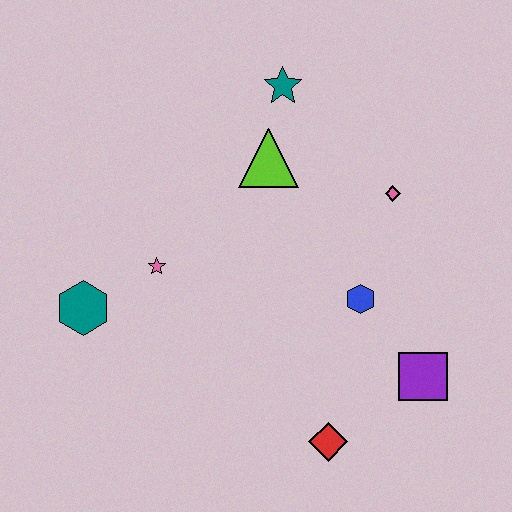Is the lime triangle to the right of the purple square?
No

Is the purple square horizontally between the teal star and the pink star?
No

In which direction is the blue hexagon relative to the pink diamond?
The blue hexagon is below the pink diamond.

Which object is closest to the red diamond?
The purple square is closest to the red diamond.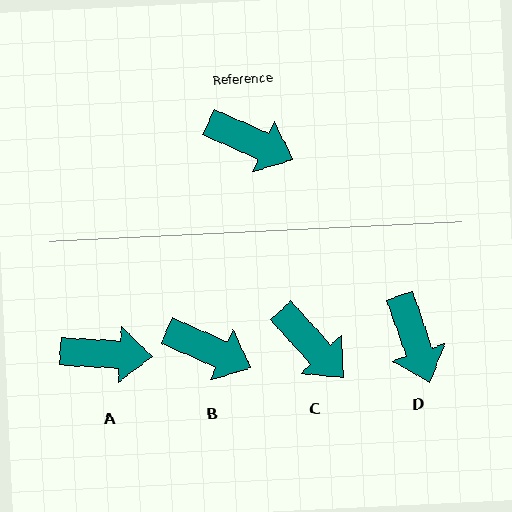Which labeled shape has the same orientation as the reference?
B.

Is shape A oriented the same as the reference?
No, it is off by about 21 degrees.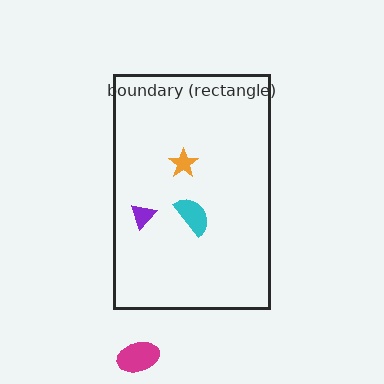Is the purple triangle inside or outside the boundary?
Inside.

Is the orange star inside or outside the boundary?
Inside.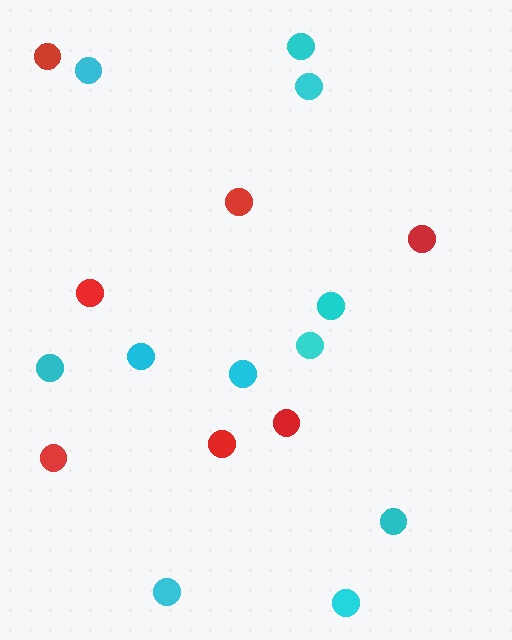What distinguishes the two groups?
There are 2 groups: one group of red circles (7) and one group of cyan circles (11).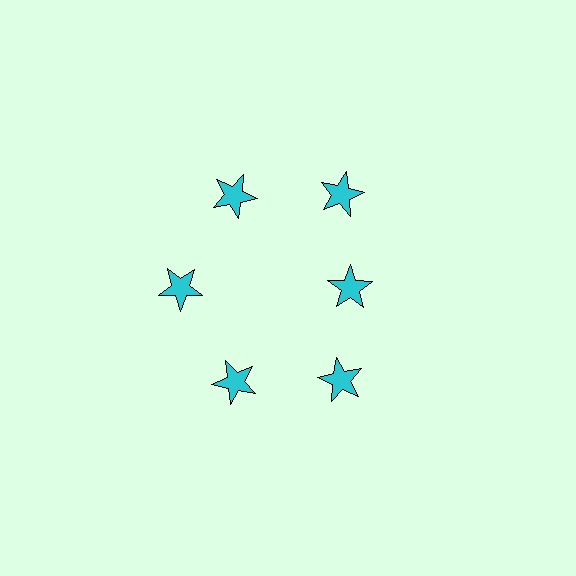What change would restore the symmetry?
The symmetry would be restored by moving it outward, back onto the ring so that all 6 stars sit at equal angles and equal distance from the center.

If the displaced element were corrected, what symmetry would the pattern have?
It would have 6-fold rotational symmetry — the pattern would map onto itself every 60 degrees.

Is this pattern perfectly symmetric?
No. The 6 cyan stars are arranged in a ring, but one element near the 3 o'clock position is pulled inward toward the center, breaking the 6-fold rotational symmetry.